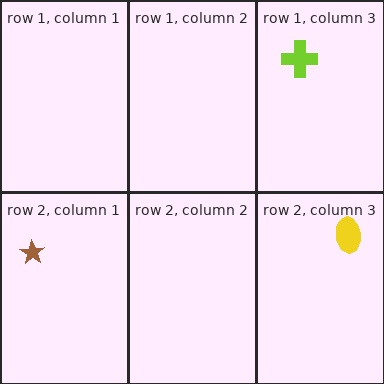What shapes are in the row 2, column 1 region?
The brown star.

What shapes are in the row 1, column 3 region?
The lime cross.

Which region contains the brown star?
The row 2, column 1 region.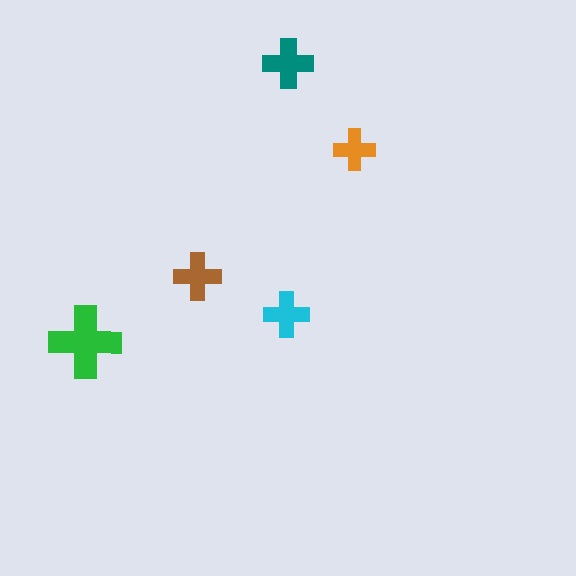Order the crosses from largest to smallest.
the green one, the teal one, the brown one, the cyan one, the orange one.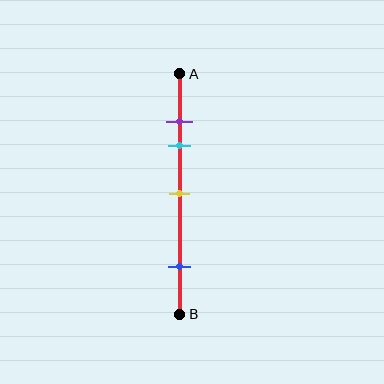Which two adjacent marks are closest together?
The purple and cyan marks are the closest adjacent pair.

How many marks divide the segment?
There are 4 marks dividing the segment.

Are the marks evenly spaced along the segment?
No, the marks are not evenly spaced.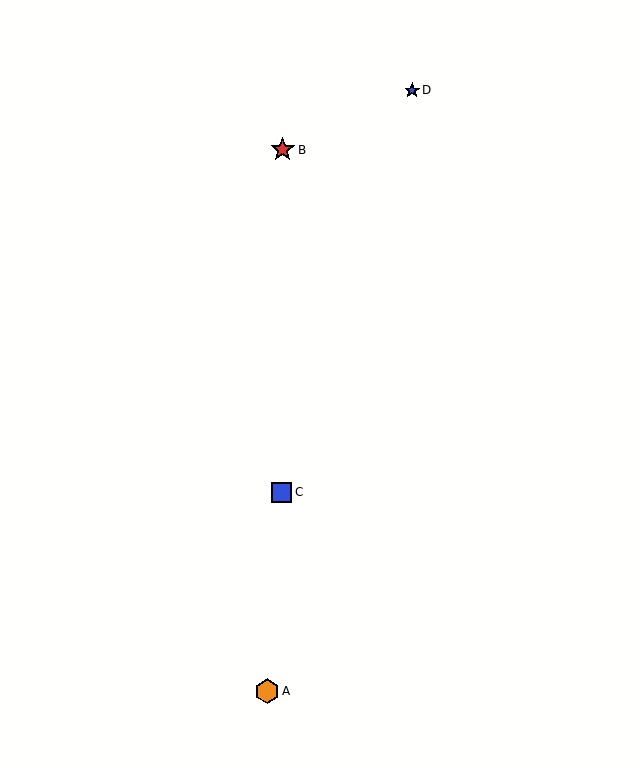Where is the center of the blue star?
The center of the blue star is at (412, 90).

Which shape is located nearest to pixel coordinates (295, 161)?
The red star (labeled B) at (283, 150) is nearest to that location.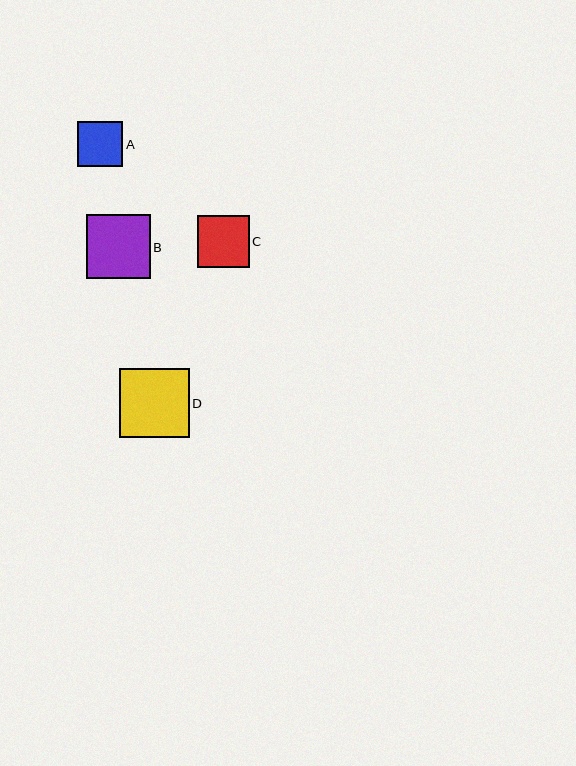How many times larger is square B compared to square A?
Square B is approximately 1.4 times the size of square A.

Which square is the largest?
Square D is the largest with a size of approximately 70 pixels.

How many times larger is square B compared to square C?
Square B is approximately 1.2 times the size of square C.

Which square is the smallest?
Square A is the smallest with a size of approximately 45 pixels.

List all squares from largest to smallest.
From largest to smallest: D, B, C, A.